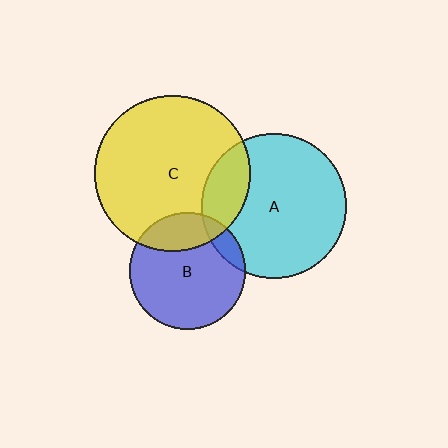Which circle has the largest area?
Circle C (yellow).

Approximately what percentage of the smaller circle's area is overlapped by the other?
Approximately 20%.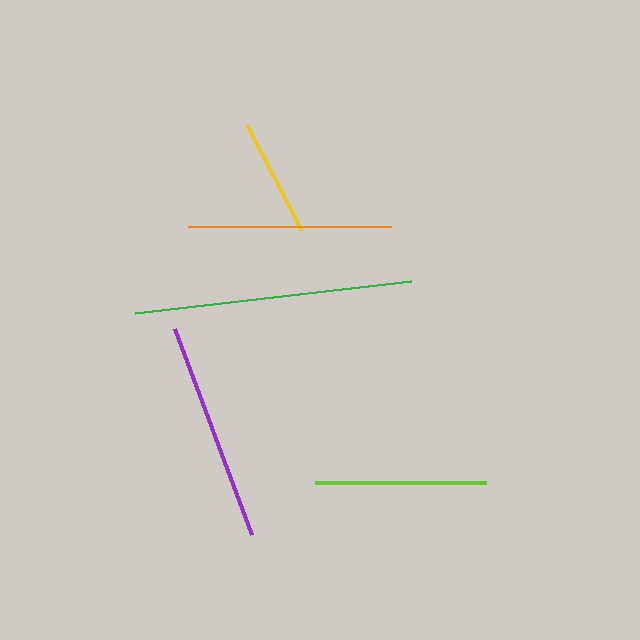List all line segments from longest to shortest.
From longest to shortest: green, purple, orange, lime, yellow.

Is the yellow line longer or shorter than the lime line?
The lime line is longer than the yellow line.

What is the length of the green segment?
The green segment is approximately 277 pixels long.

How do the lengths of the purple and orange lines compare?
The purple and orange lines are approximately the same length.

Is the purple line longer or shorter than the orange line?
The purple line is longer than the orange line.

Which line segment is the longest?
The green line is the longest at approximately 277 pixels.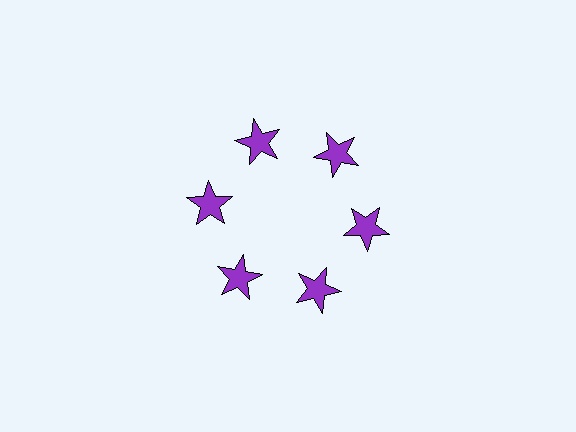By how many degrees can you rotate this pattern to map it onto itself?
The pattern maps onto itself every 60 degrees of rotation.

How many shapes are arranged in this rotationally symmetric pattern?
There are 6 shapes, arranged in 6 groups of 1.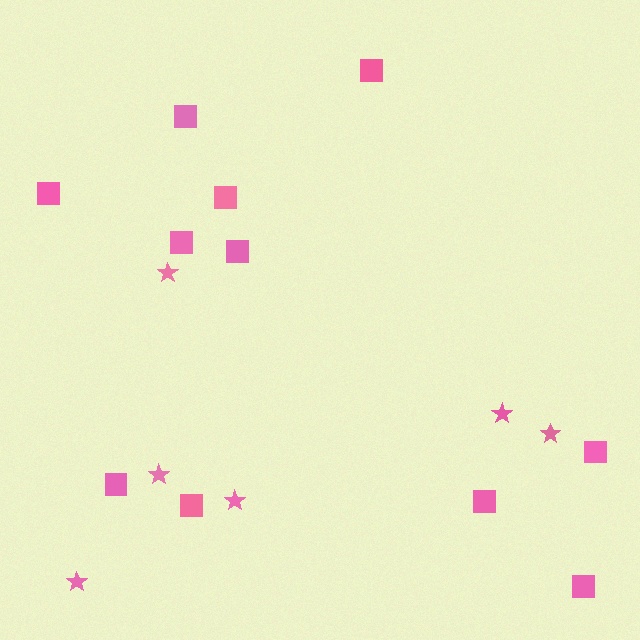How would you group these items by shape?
There are 2 groups: one group of squares (11) and one group of stars (6).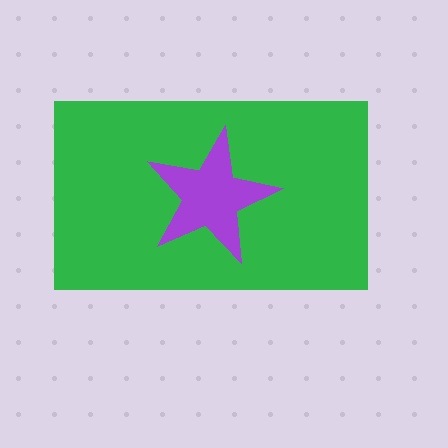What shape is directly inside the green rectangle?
The purple star.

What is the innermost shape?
The purple star.